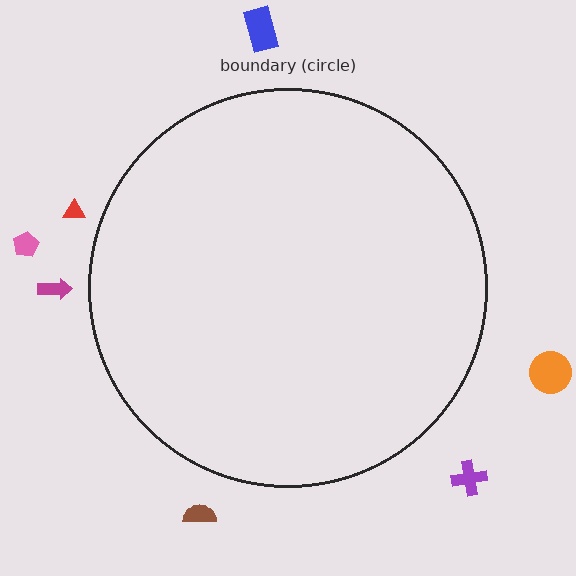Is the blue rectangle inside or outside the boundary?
Outside.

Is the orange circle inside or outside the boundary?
Outside.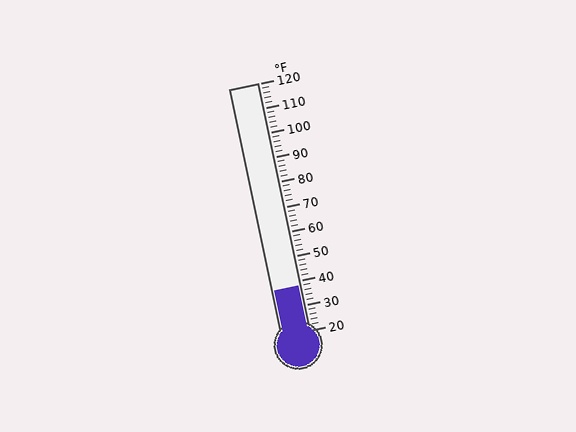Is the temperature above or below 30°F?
The temperature is above 30°F.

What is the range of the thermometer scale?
The thermometer scale ranges from 20°F to 120°F.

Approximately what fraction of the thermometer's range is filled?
The thermometer is filled to approximately 20% of its range.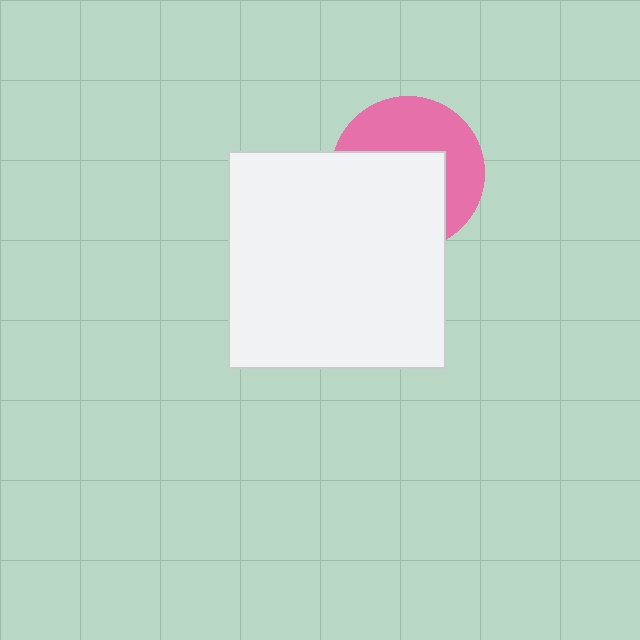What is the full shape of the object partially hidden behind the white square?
The partially hidden object is a pink circle.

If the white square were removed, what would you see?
You would see the complete pink circle.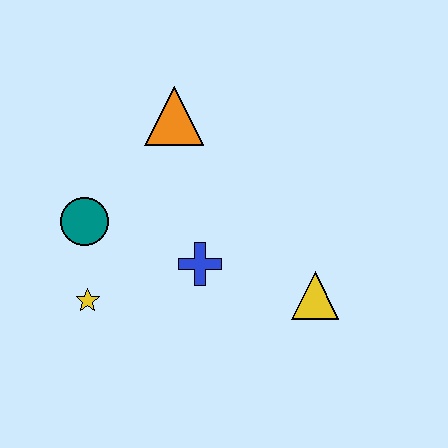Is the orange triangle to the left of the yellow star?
No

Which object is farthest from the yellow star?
The yellow triangle is farthest from the yellow star.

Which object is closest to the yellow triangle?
The blue cross is closest to the yellow triangle.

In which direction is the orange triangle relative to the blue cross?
The orange triangle is above the blue cross.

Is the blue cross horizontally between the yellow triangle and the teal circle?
Yes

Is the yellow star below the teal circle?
Yes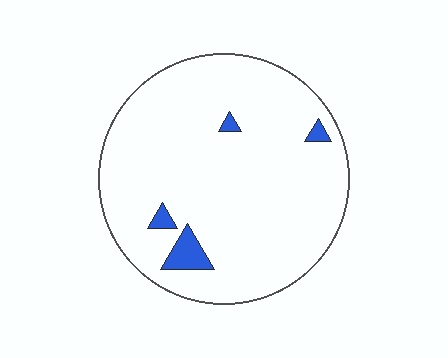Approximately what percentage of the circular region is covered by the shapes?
Approximately 5%.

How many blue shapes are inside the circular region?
4.